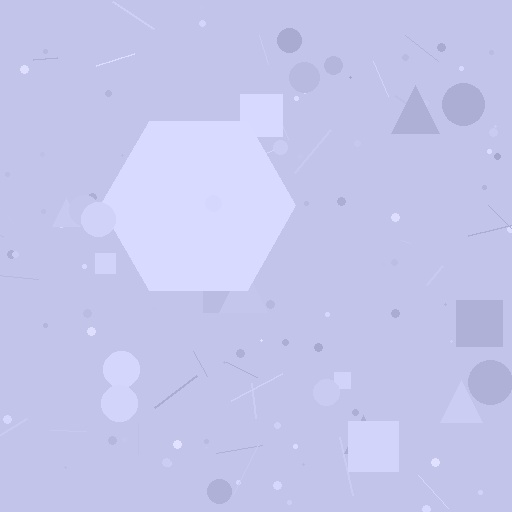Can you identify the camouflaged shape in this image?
The camouflaged shape is a hexagon.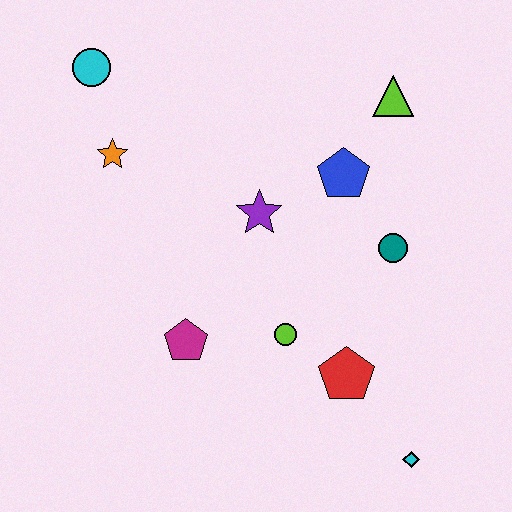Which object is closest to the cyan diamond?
The red pentagon is closest to the cyan diamond.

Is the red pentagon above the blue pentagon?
No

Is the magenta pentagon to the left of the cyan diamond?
Yes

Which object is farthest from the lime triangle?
The cyan diamond is farthest from the lime triangle.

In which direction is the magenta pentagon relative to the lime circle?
The magenta pentagon is to the left of the lime circle.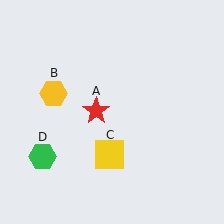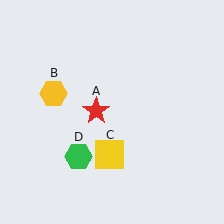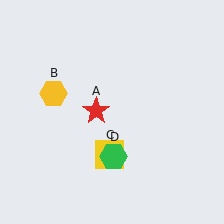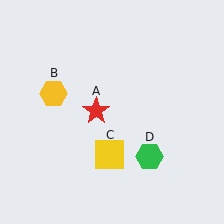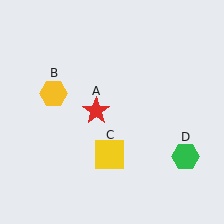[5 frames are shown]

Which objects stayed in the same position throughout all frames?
Red star (object A) and yellow hexagon (object B) and yellow square (object C) remained stationary.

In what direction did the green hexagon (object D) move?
The green hexagon (object D) moved right.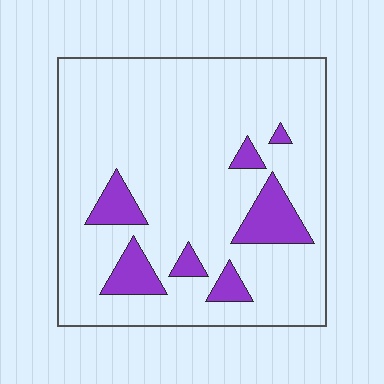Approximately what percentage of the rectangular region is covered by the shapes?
Approximately 15%.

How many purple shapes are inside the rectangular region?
7.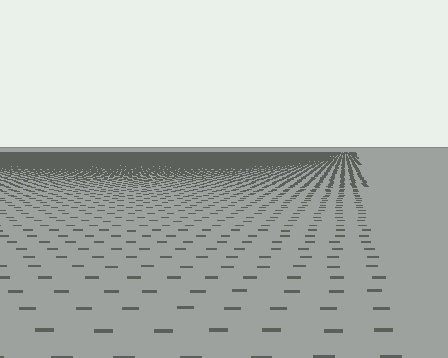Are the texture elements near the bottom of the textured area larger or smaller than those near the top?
Larger. Near the bottom, elements are closer to the viewer and appear at a bigger on-screen size.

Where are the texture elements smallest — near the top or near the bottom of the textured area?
Near the top.